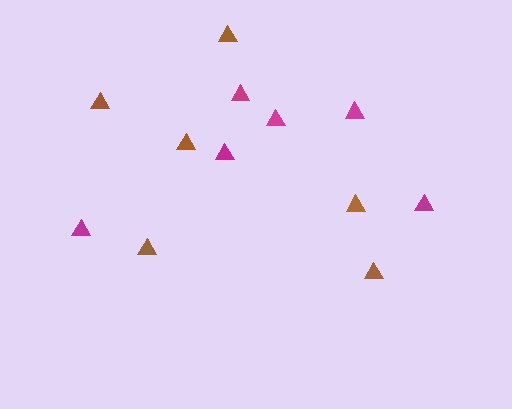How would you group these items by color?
There are 2 groups: one group of brown triangles (6) and one group of magenta triangles (6).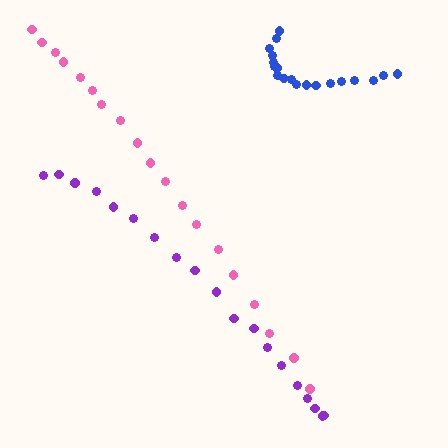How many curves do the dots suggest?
There are 3 distinct paths.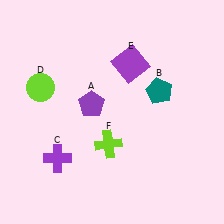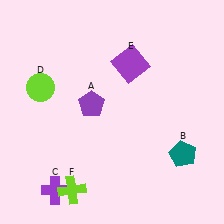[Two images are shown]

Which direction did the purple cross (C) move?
The purple cross (C) moved down.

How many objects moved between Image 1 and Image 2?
3 objects moved between the two images.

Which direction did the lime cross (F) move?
The lime cross (F) moved down.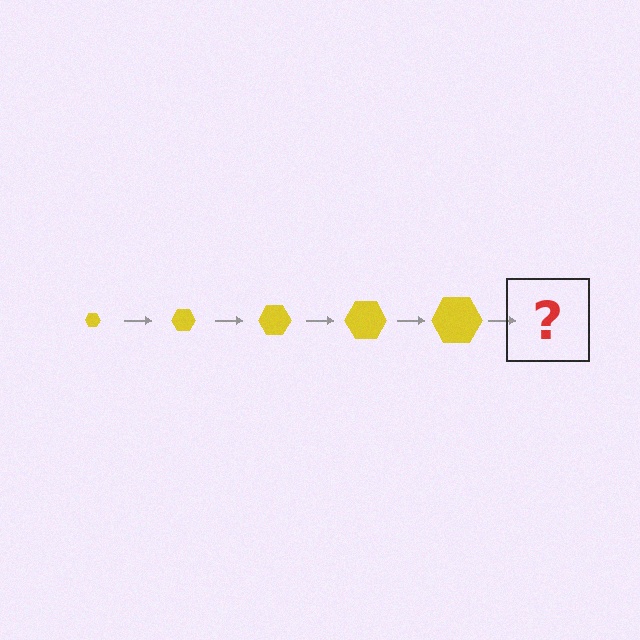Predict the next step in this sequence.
The next step is a yellow hexagon, larger than the previous one.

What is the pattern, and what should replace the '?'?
The pattern is that the hexagon gets progressively larger each step. The '?' should be a yellow hexagon, larger than the previous one.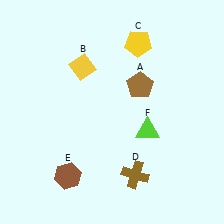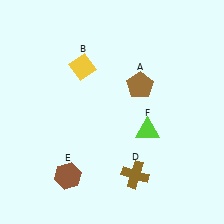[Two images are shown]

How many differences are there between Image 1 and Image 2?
There is 1 difference between the two images.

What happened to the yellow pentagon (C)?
The yellow pentagon (C) was removed in Image 2. It was in the top-right area of Image 1.